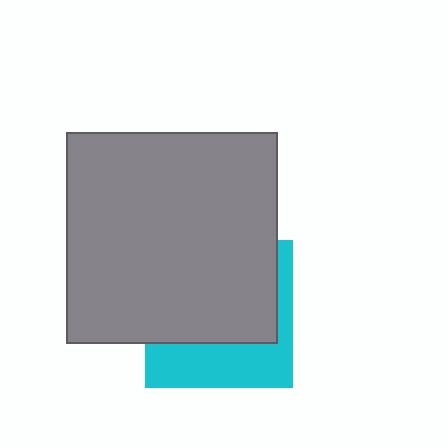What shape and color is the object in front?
The object in front is a gray square.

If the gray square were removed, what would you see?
You would see the complete cyan square.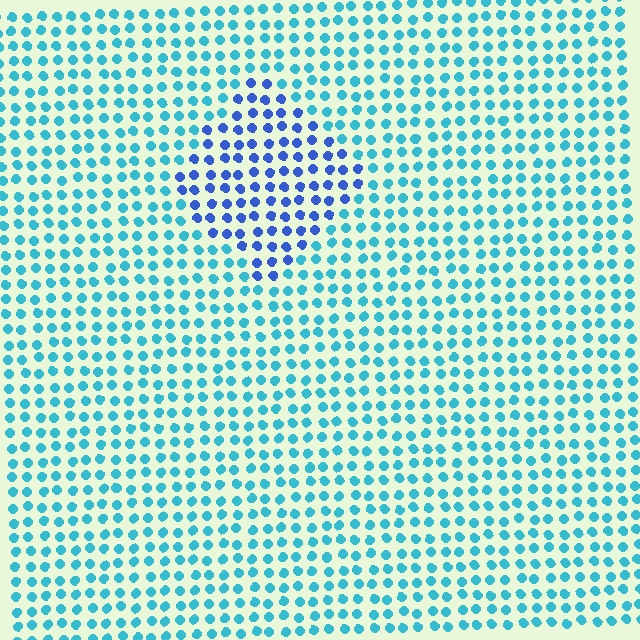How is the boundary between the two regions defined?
The boundary is defined purely by a slight shift in hue (about 38 degrees). Spacing, size, and orientation are identical on both sides.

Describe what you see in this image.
The image is filled with small cyan elements in a uniform arrangement. A diamond-shaped region is visible where the elements are tinted to a slightly different hue, forming a subtle color boundary.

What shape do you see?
I see a diamond.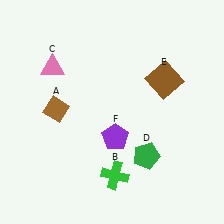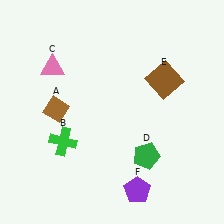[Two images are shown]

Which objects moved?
The objects that moved are: the green cross (B), the purple pentagon (F).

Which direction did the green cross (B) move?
The green cross (B) moved left.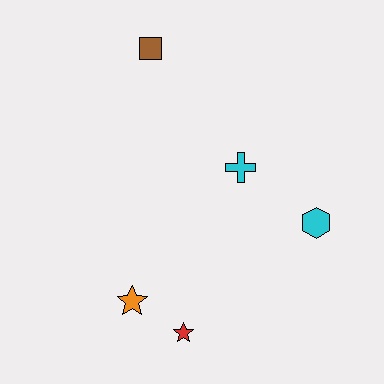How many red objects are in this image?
There is 1 red object.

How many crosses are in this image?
There is 1 cross.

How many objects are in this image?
There are 5 objects.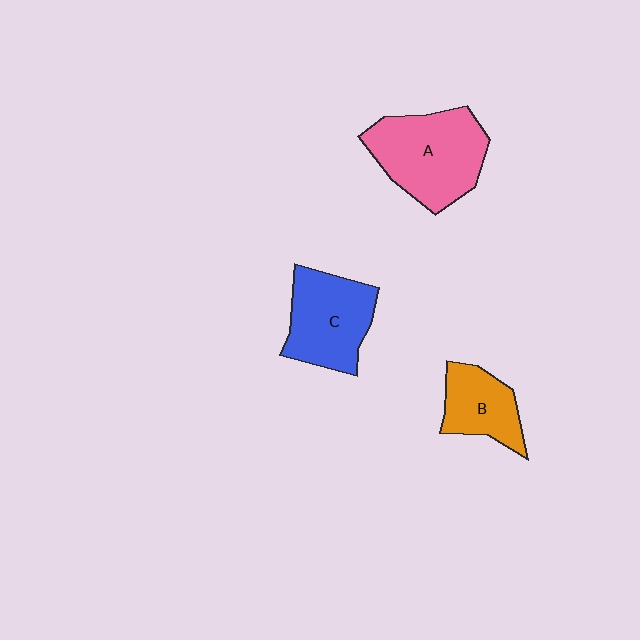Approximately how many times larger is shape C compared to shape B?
Approximately 1.4 times.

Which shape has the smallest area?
Shape B (orange).